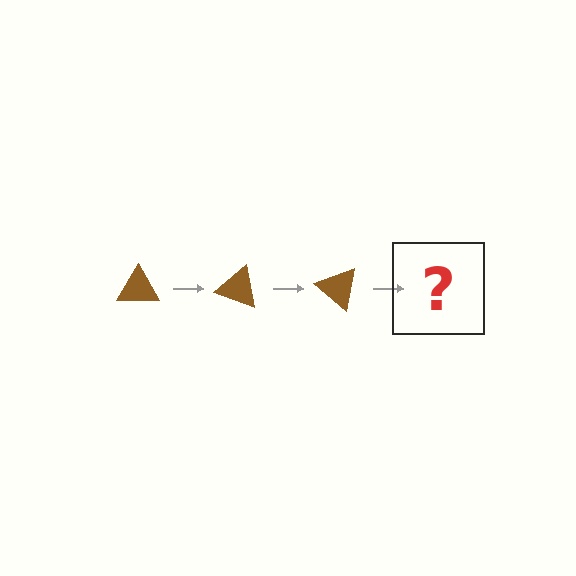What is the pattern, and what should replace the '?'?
The pattern is that the triangle rotates 20 degrees each step. The '?' should be a brown triangle rotated 60 degrees.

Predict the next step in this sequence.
The next step is a brown triangle rotated 60 degrees.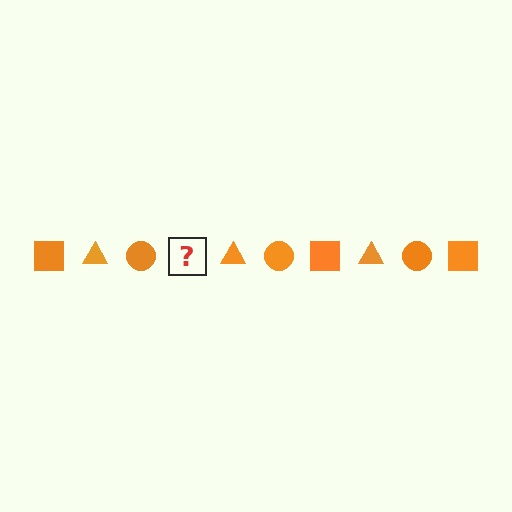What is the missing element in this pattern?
The missing element is an orange square.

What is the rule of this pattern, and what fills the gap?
The rule is that the pattern cycles through square, triangle, circle shapes in orange. The gap should be filled with an orange square.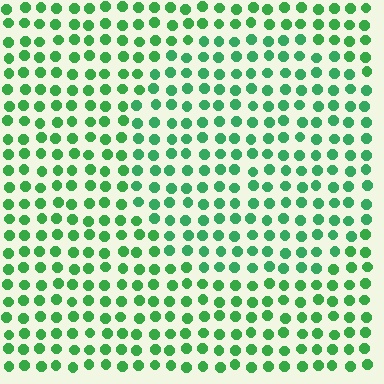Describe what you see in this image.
The image is filled with small green elements in a uniform arrangement. A circle-shaped region is visible where the elements are tinted to a slightly different hue, forming a subtle color boundary.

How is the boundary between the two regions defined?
The boundary is defined purely by a slight shift in hue (about 14 degrees). Spacing, size, and orientation are identical on both sides.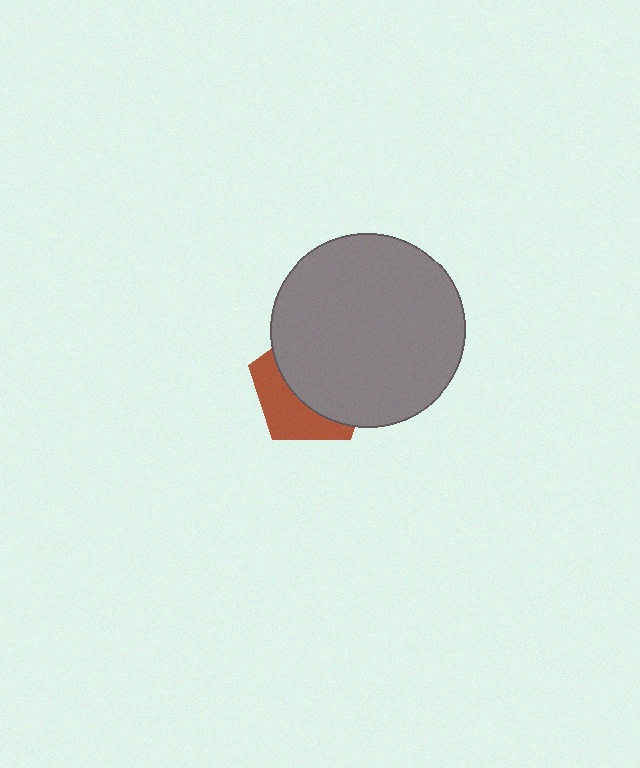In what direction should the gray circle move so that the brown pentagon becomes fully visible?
The gray circle should move toward the upper-right. That is the shortest direction to clear the overlap and leave the brown pentagon fully visible.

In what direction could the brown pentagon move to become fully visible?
The brown pentagon could move toward the lower-left. That would shift it out from behind the gray circle entirely.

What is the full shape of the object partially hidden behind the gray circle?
The partially hidden object is a brown pentagon.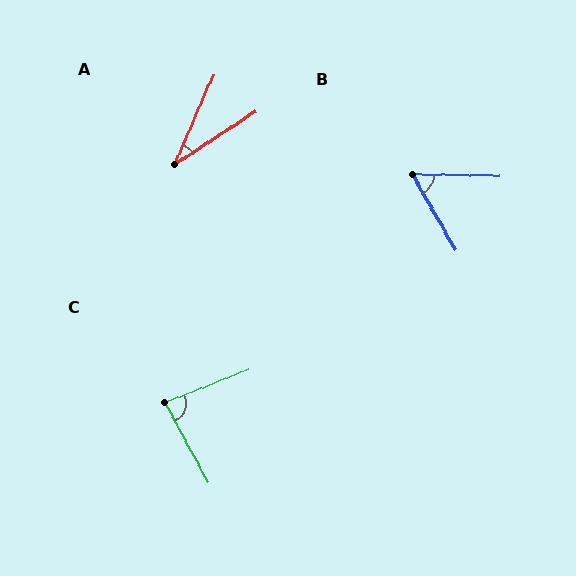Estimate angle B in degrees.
Approximately 59 degrees.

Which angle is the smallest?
A, at approximately 33 degrees.